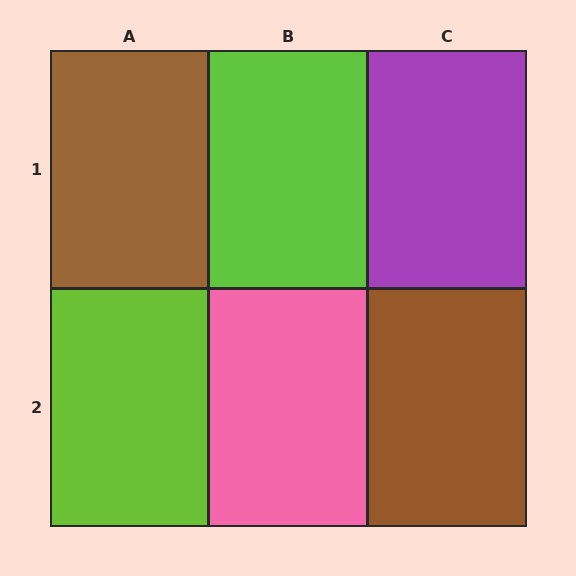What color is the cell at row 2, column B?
Pink.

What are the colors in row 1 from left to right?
Brown, lime, purple.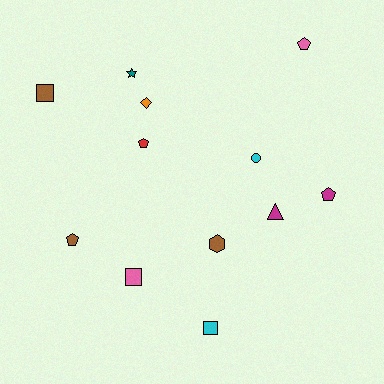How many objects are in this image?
There are 12 objects.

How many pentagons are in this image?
There are 4 pentagons.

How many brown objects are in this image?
There are 3 brown objects.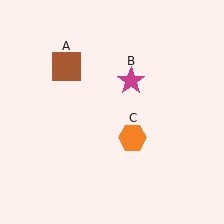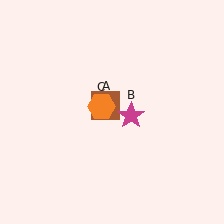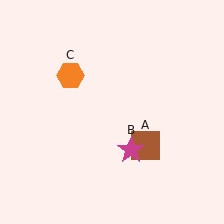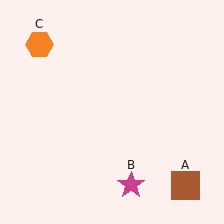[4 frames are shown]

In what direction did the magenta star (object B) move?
The magenta star (object B) moved down.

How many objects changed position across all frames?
3 objects changed position: brown square (object A), magenta star (object B), orange hexagon (object C).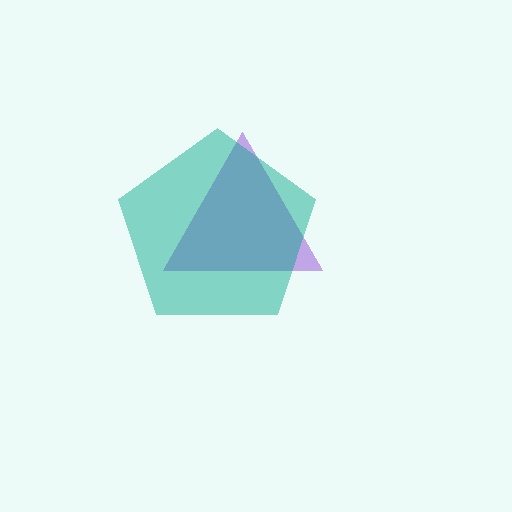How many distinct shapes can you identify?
There are 2 distinct shapes: a purple triangle, a teal pentagon.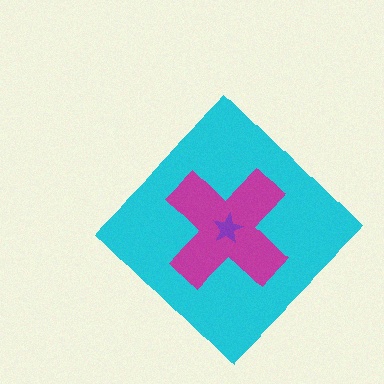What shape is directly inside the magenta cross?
The purple star.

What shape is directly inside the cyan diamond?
The magenta cross.